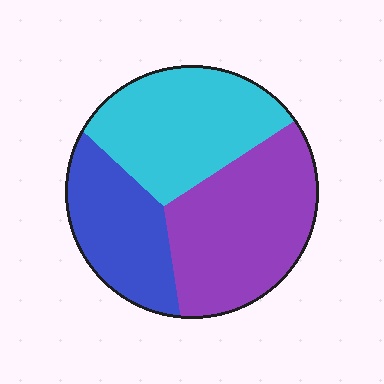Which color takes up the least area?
Blue, at roughly 25%.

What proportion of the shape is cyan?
Cyan takes up about one third (1/3) of the shape.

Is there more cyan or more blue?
Cyan.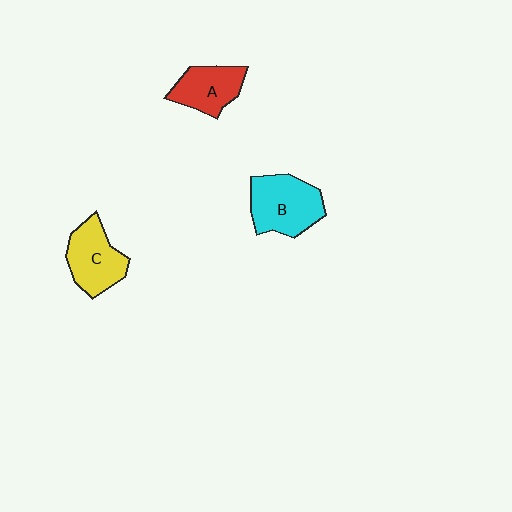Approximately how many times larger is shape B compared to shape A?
Approximately 1.4 times.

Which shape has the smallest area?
Shape A (red).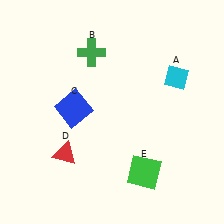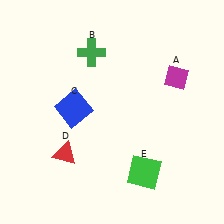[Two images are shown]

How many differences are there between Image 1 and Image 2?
There is 1 difference between the two images.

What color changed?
The diamond (A) changed from cyan in Image 1 to magenta in Image 2.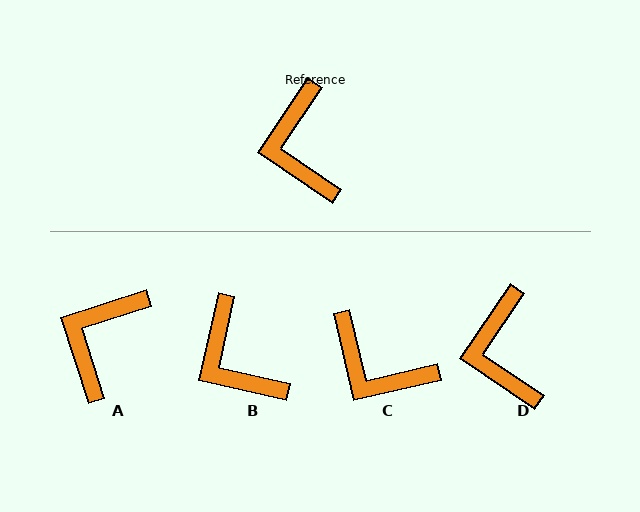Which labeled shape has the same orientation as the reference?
D.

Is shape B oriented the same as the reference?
No, it is off by about 22 degrees.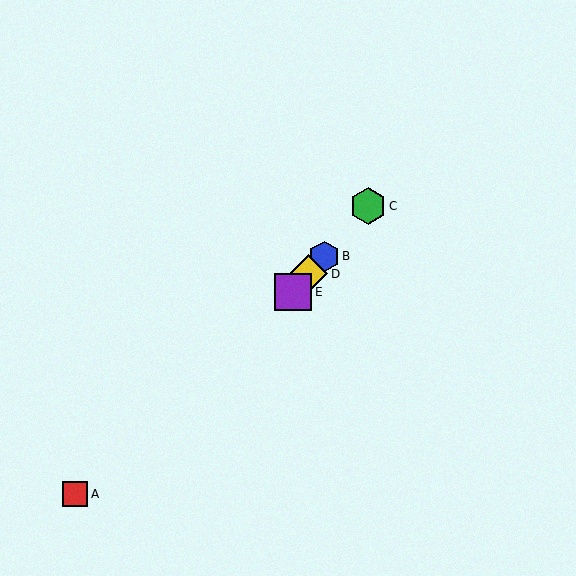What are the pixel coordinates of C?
Object C is at (368, 206).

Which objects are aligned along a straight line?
Objects B, C, D, E are aligned along a straight line.